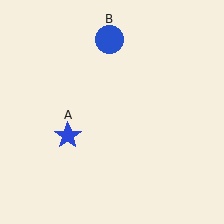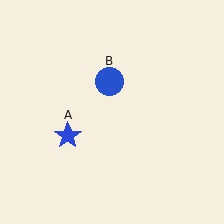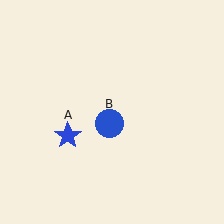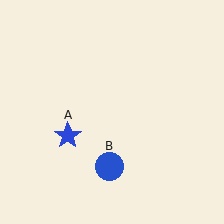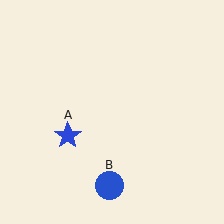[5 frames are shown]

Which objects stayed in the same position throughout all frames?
Blue star (object A) remained stationary.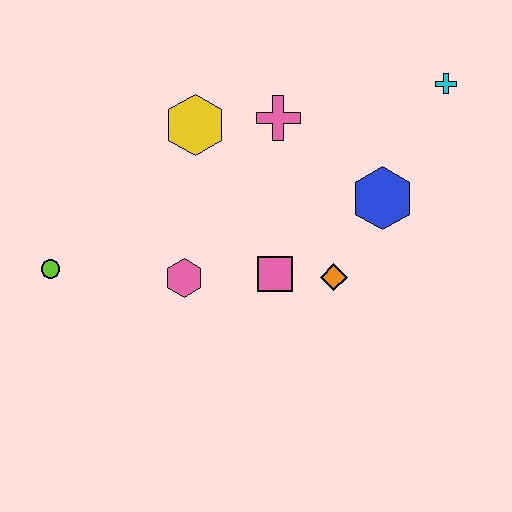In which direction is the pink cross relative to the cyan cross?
The pink cross is to the left of the cyan cross.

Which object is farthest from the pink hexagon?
The cyan cross is farthest from the pink hexagon.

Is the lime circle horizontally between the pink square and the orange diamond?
No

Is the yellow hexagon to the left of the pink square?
Yes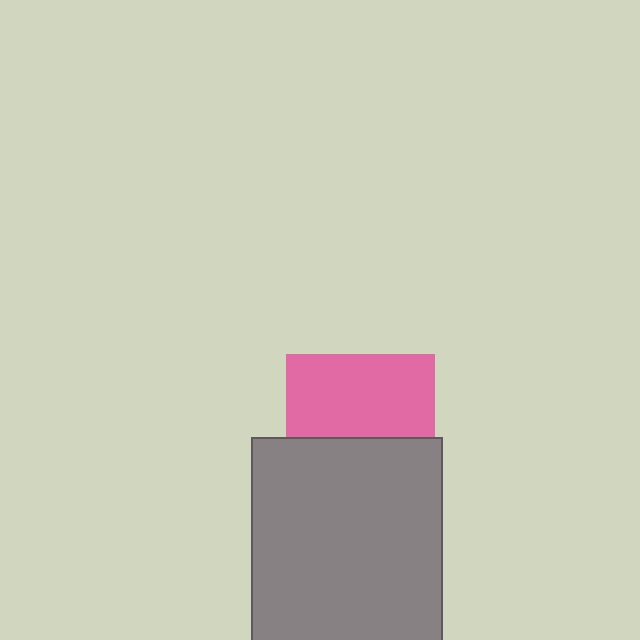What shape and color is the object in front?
The object in front is a gray rectangle.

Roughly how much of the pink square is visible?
About half of it is visible (roughly 56%).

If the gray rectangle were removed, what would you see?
You would see the complete pink square.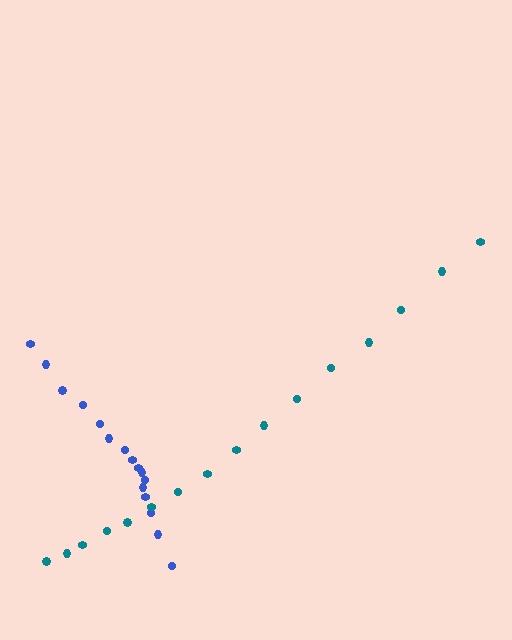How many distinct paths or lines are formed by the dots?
There are 2 distinct paths.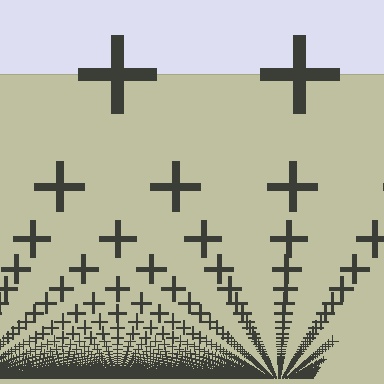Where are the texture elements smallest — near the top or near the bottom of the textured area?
Near the bottom.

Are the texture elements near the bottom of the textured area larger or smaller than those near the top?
Smaller. The gradient is inverted — elements near the bottom are smaller and denser.